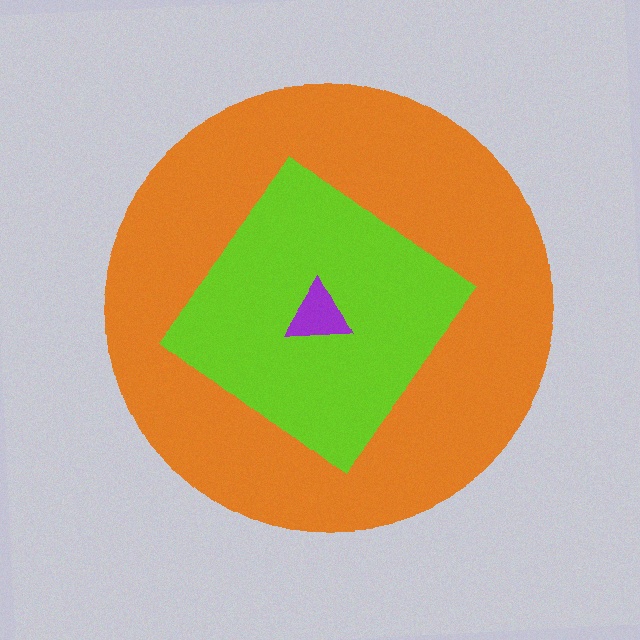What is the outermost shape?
The orange circle.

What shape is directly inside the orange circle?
The lime diamond.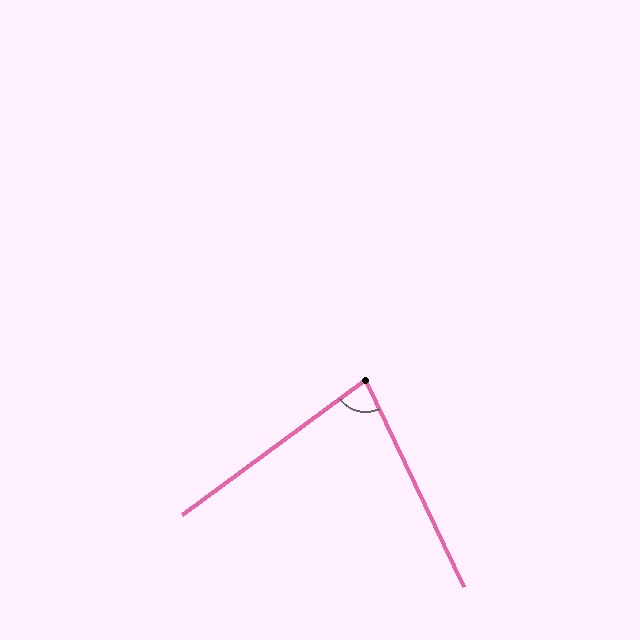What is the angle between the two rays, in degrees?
Approximately 79 degrees.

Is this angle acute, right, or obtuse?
It is acute.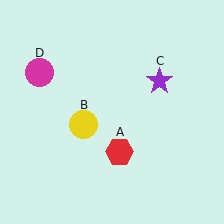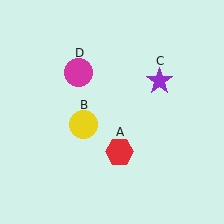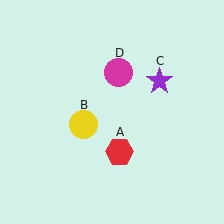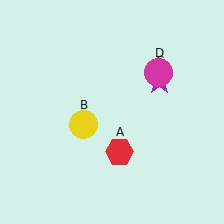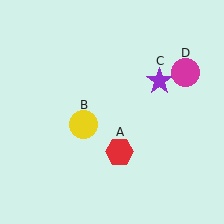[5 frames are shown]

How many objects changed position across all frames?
1 object changed position: magenta circle (object D).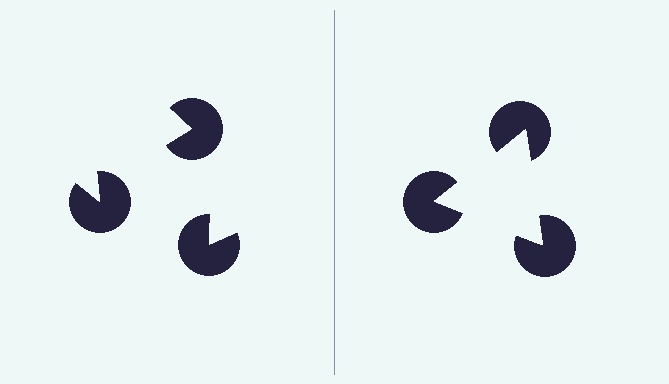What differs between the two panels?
The pac-man discs are positioned identically on both sides; only the wedge orientations differ. On the right they align to a triangle; on the left they are misaligned.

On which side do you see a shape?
An illusory triangle appears on the right side. On the left side the wedge cuts are rotated, so no coherent shape forms.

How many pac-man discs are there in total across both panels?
6 — 3 on each side.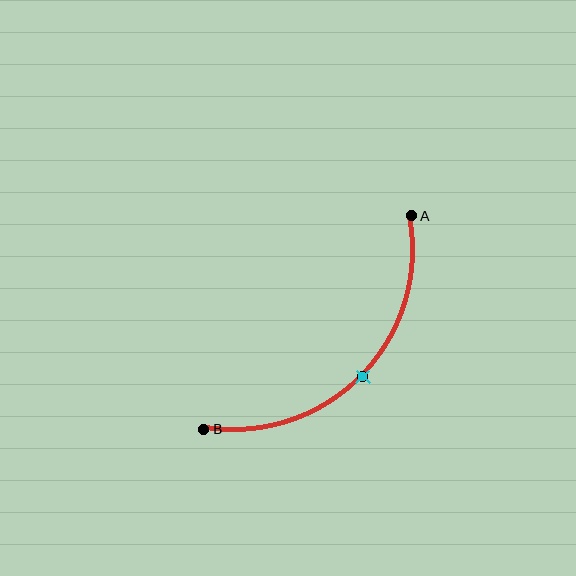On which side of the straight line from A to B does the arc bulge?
The arc bulges below and to the right of the straight line connecting A and B.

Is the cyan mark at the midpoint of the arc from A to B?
Yes. The cyan mark lies on the arc at equal arc-length from both A and B — it is the arc midpoint.